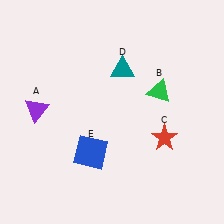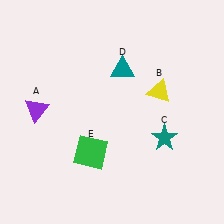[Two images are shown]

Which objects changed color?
B changed from green to yellow. C changed from red to teal. E changed from blue to green.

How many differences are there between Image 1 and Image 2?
There are 3 differences between the two images.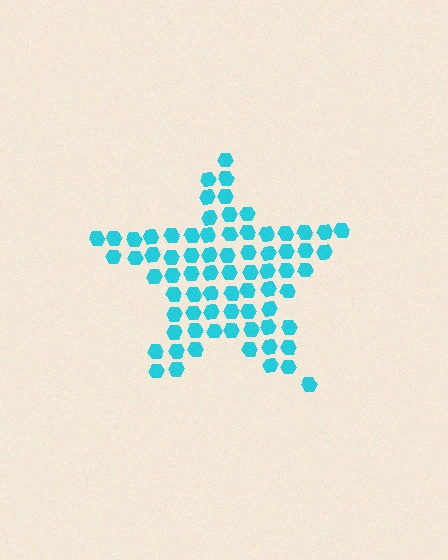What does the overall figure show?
The overall figure shows a star.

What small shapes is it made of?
It is made of small hexagons.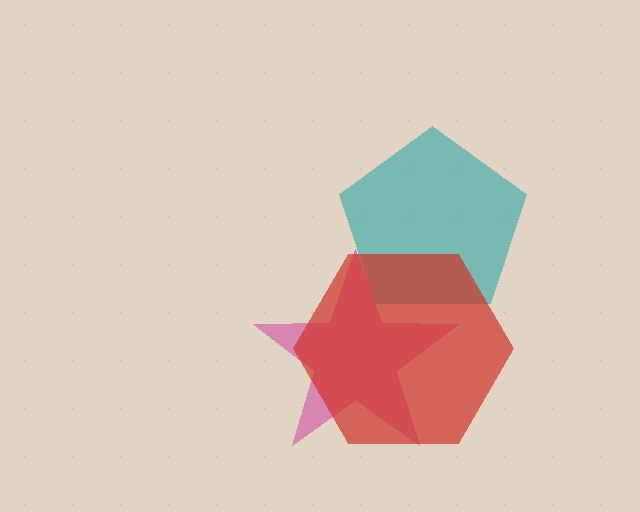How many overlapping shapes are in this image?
There are 3 overlapping shapes in the image.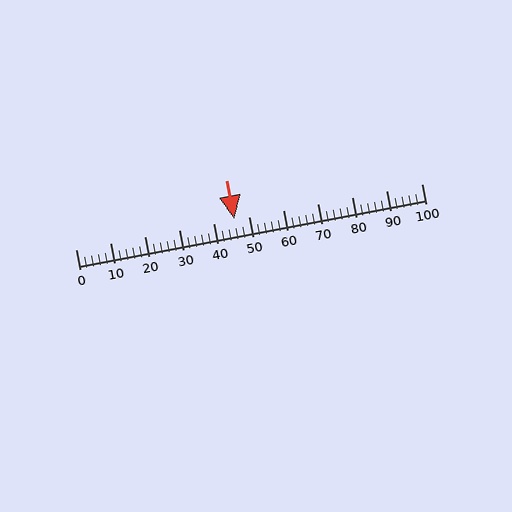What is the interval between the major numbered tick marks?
The major tick marks are spaced 10 units apart.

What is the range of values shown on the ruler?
The ruler shows values from 0 to 100.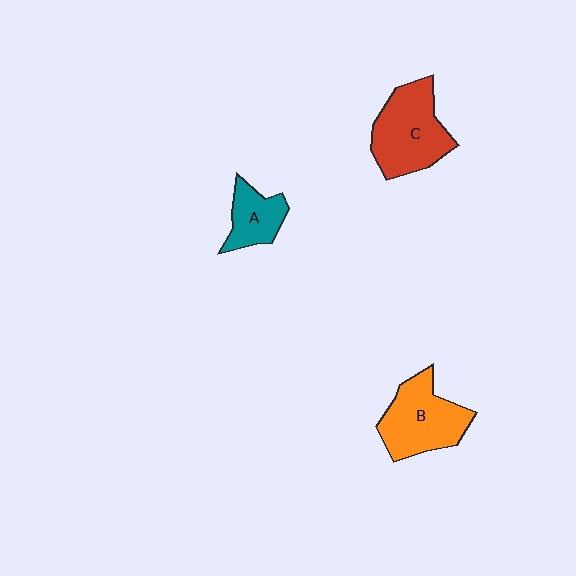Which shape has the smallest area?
Shape A (teal).